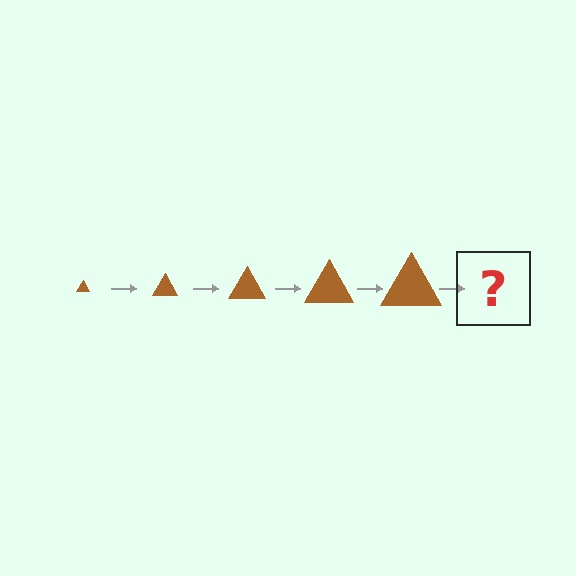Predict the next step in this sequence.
The next step is a brown triangle, larger than the previous one.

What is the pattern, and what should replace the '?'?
The pattern is that the triangle gets progressively larger each step. The '?' should be a brown triangle, larger than the previous one.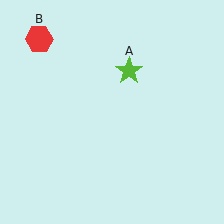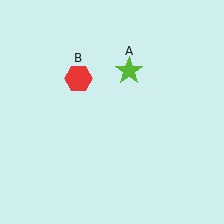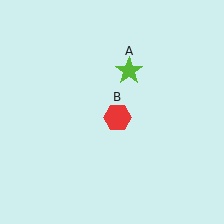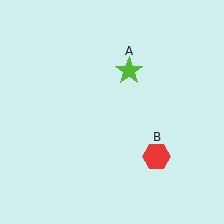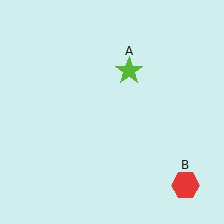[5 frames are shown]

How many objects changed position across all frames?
1 object changed position: red hexagon (object B).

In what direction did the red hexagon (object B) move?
The red hexagon (object B) moved down and to the right.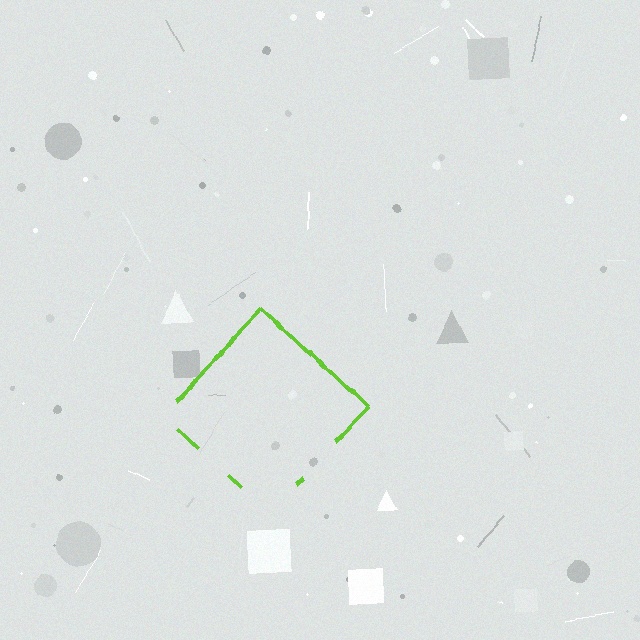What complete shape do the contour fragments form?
The contour fragments form a diamond.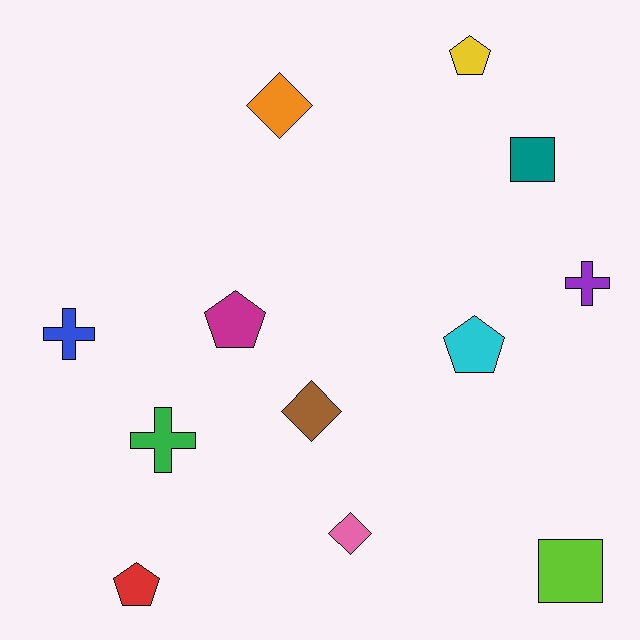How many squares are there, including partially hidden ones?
There are 2 squares.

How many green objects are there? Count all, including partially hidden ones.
There is 1 green object.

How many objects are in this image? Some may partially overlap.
There are 12 objects.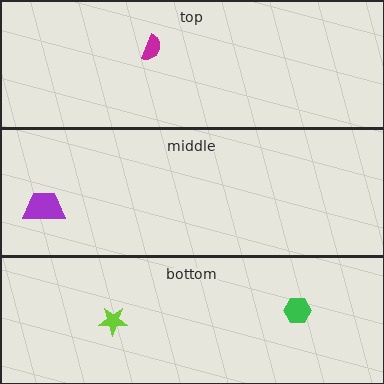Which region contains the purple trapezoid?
The middle region.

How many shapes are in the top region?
1.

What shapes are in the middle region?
The purple trapezoid.